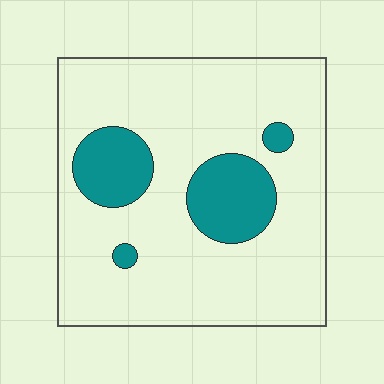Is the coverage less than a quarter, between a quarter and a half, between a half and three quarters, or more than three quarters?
Less than a quarter.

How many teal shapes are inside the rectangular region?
4.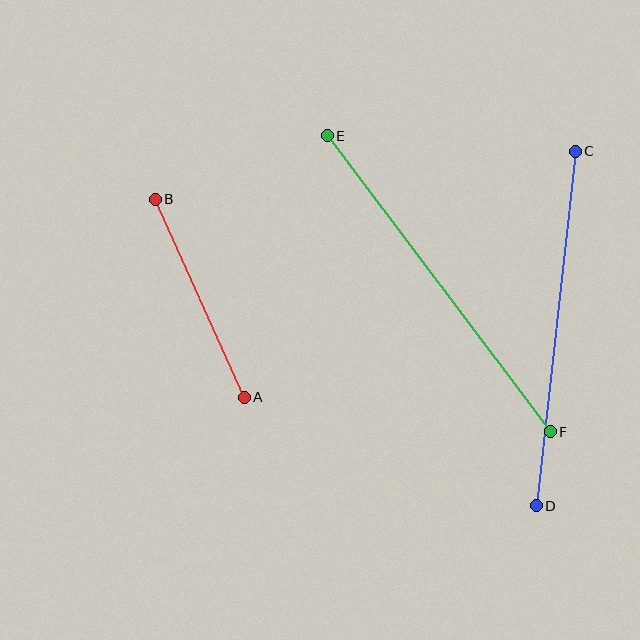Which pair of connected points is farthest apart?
Points E and F are farthest apart.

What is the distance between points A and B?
The distance is approximately 217 pixels.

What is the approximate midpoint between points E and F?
The midpoint is at approximately (439, 284) pixels.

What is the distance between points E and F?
The distance is approximately 371 pixels.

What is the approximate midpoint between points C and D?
The midpoint is at approximately (556, 328) pixels.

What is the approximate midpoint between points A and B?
The midpoint is at approximately (200, 298) pixels.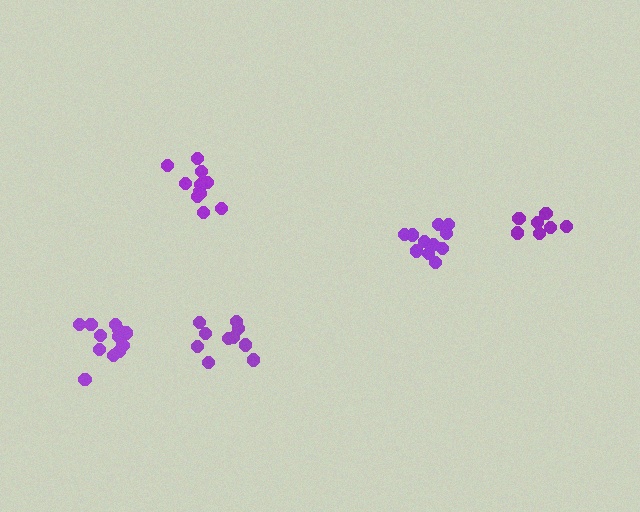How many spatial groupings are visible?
There are 5 spatial groupings.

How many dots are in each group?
Group 1: 11 dots, Group 2: 12 dots, Group 3: 11 dots, Group 4: 7 dots, Group 5: 10 dots (51 total).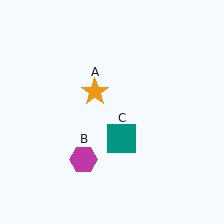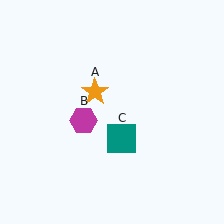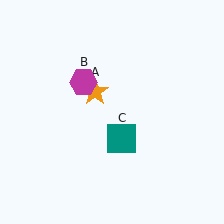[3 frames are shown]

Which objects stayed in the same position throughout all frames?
Orange star (object A) and teal square (object C) remained stationary.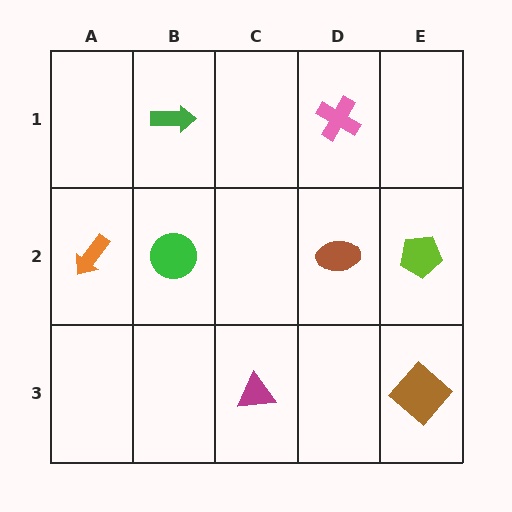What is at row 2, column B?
A green circle.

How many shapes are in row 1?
2 shapes.